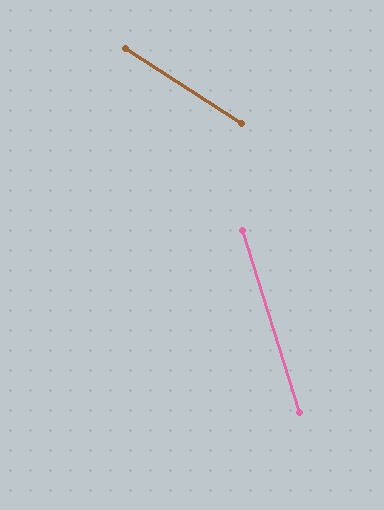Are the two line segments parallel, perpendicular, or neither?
Neither parallel nor perpendicular — they differ by about 40°.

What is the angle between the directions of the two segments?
Approximately 40 degrees.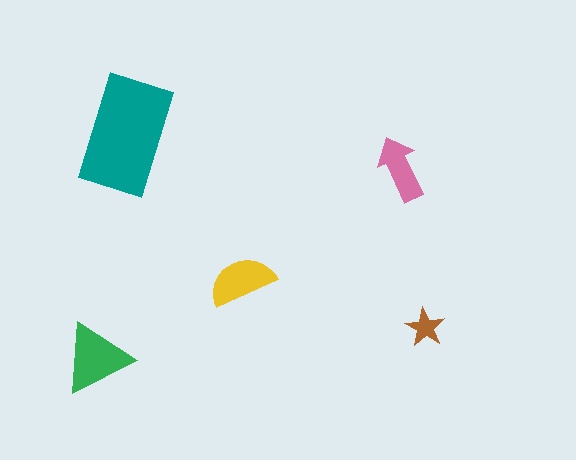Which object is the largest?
The teal rectangle.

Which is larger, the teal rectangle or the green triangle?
The teal rectangle.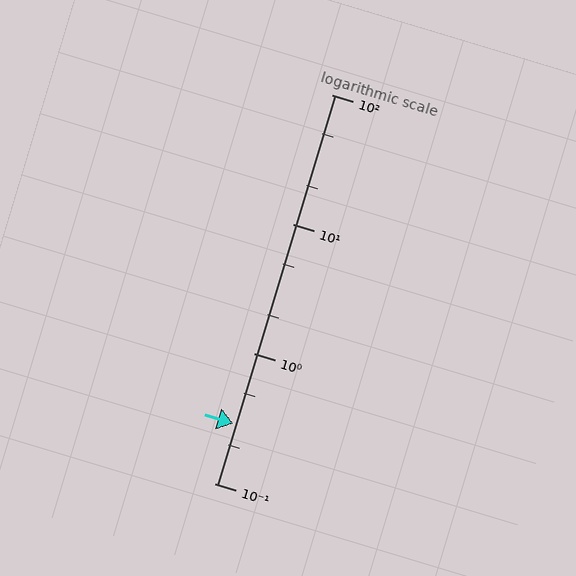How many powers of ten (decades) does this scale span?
The scale spans 3 decades, from 0.1 to 100.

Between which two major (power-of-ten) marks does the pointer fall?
The pointer is between 0.1 and 1.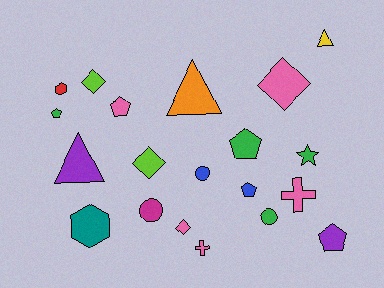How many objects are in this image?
There are 20 objects.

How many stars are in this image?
There is 1 star.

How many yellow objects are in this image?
There is 1 yellow object.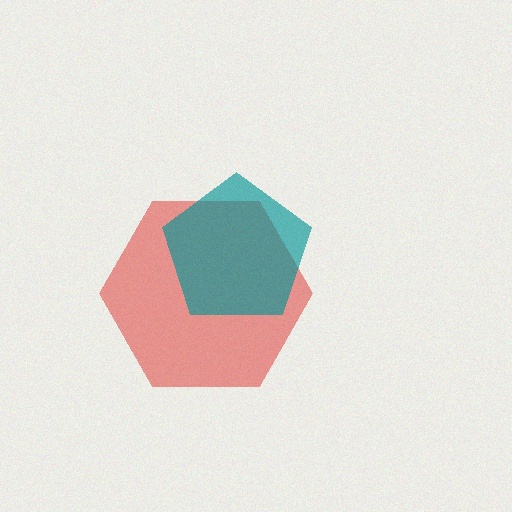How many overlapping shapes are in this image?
There are 2 overlapping shapes in the image.